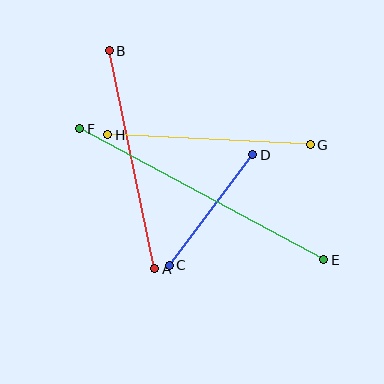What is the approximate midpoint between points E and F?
The midpoint is at approximately (202, 194) pixels.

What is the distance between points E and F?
The distance is approximately 277 pixels.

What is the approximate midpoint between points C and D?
The midpoint is at approximately (211, 210) pixels.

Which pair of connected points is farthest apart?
Points E and F are farthest apart.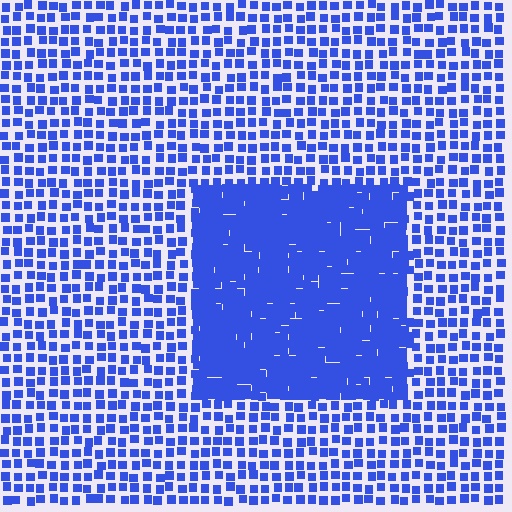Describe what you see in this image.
The image contains small blue elements arranged at two different densities. A rectangle-shaped region is visible where the elements are more densely packed than the surrounding area.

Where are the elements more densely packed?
The elements are more densely packed inside the rectangle boundary.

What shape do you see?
I see a rectangle.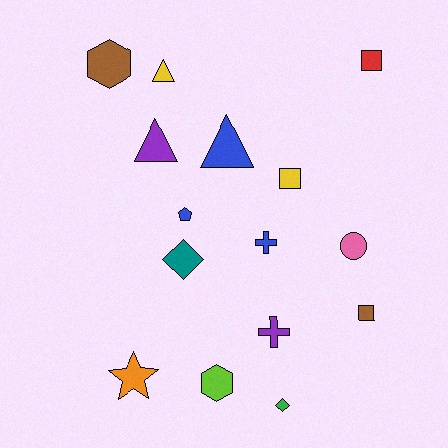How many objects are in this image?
There are 15 objects.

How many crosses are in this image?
There are 2 crosses.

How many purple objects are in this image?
There are 2 purple objects.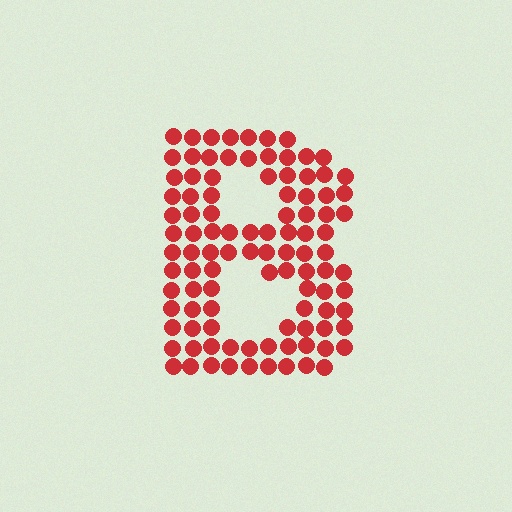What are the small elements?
The small elements are circles.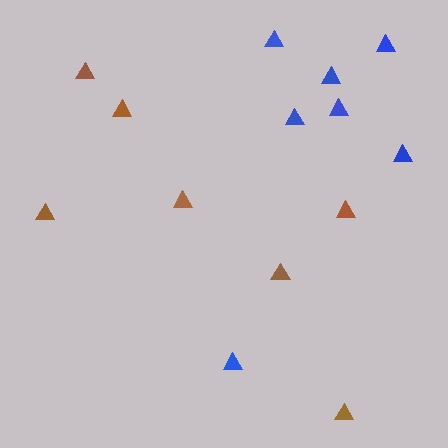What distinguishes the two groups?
There are 2 groups: one group of brown triangles (7) and one group of blue triangles (7).